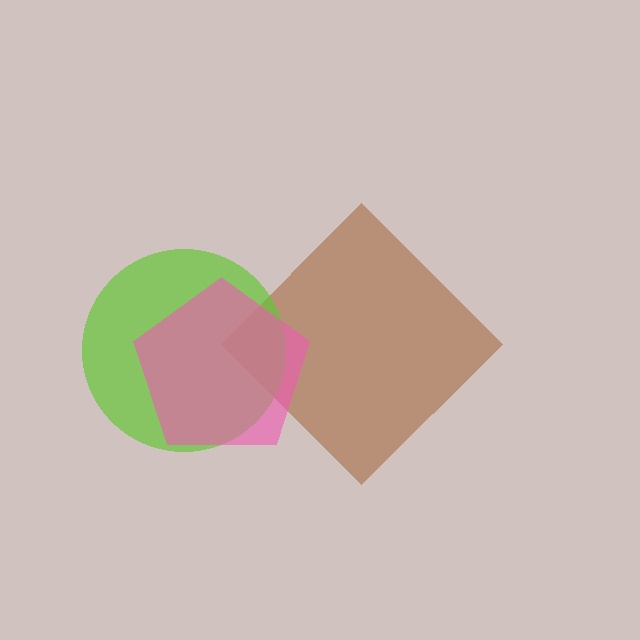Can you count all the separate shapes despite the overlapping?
Yes, there are 3 separate shapes.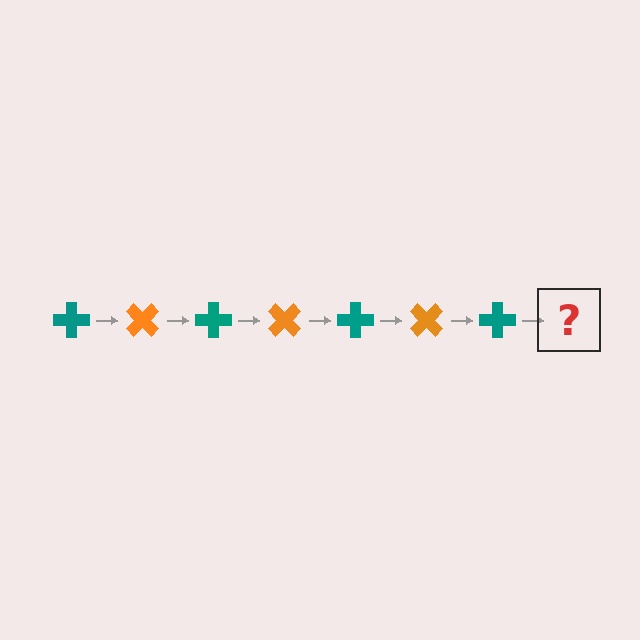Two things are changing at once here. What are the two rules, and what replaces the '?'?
The two rules are that it rotates 45 degrees each step and the color cycles through teal and orange. The '?' should be an orange cross, rotated 315 degrees from the start.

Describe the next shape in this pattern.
It should be an orange cross, rotated 315 degrees from the start.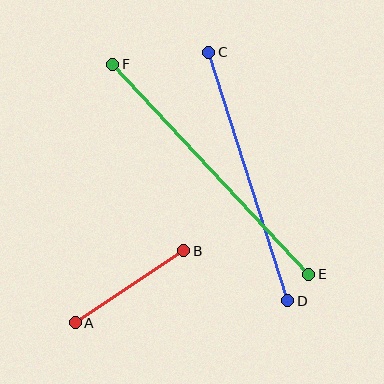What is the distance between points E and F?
The distance is approximately 287 pixels.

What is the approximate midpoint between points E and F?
The midpoint is at approximately (211, 169) pixels.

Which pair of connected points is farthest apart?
Points E and F are farthest apart.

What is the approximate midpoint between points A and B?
The midpoint is at approximately (129, 287) pixels.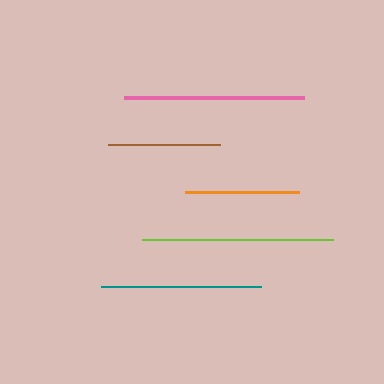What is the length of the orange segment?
The orange segment is approximately 114 pixels long.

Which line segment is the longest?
The lime line is the longest at approximately 191 pixels.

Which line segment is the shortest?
The brown line is the shortest at approximately 112 pixels.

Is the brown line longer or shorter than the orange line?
The orange line is longer than the brown line.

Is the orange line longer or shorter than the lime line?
The lime line is longer than the orange line.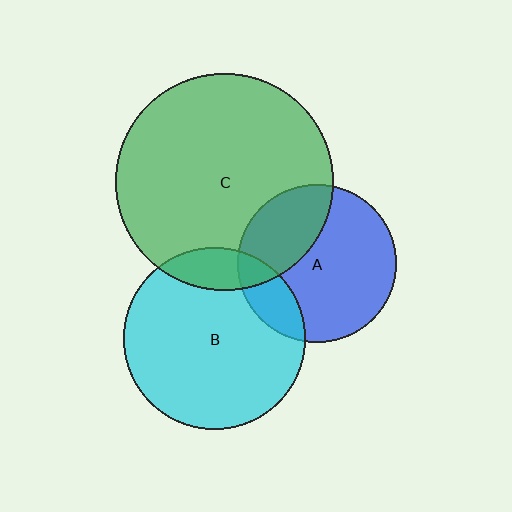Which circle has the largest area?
Circle C (green).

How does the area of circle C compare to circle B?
Approximately 1.4 times.